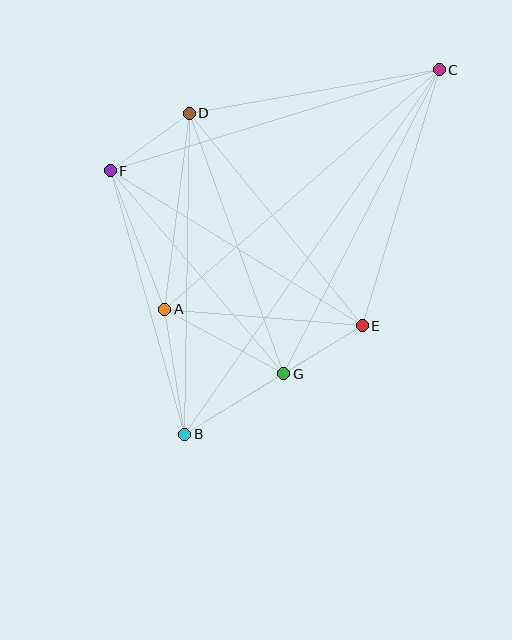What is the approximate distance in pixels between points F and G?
The distance between F and G is approximately 267 pixels.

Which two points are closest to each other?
Points E and G are closest to each other.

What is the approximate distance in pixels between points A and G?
The distance between A and G is approximately 136 pixels.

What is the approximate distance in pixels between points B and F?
The distance between B and F is approximately 273 pixels.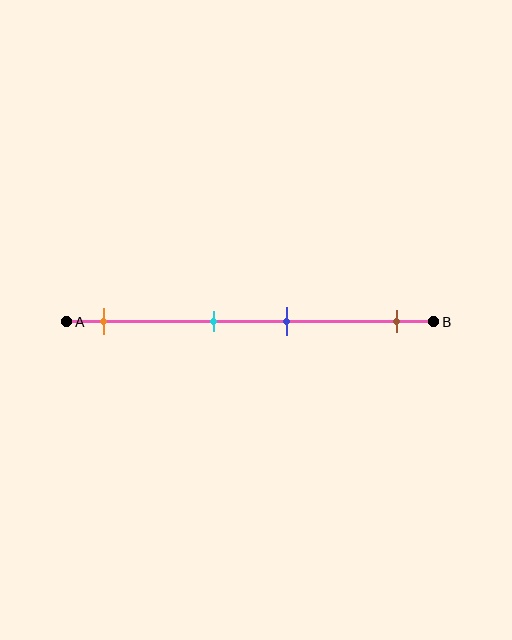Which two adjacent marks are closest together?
The cyan and blue marks are the closest adjacent pair.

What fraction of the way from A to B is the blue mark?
The blue mark is approximately 60% (0.6) of the way from A to B.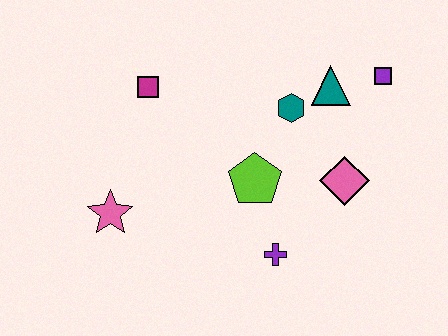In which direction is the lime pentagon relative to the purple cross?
The lime pentagon is above the purple cross.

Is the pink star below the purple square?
Yes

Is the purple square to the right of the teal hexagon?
Yes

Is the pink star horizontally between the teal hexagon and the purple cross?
No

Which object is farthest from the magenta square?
The purple square is farthest from the magenta square.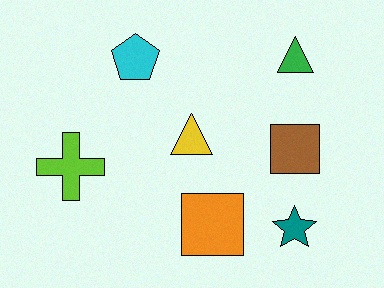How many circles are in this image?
There are no circles.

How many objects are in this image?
There are 7 objects.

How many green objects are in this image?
There is 1 green object.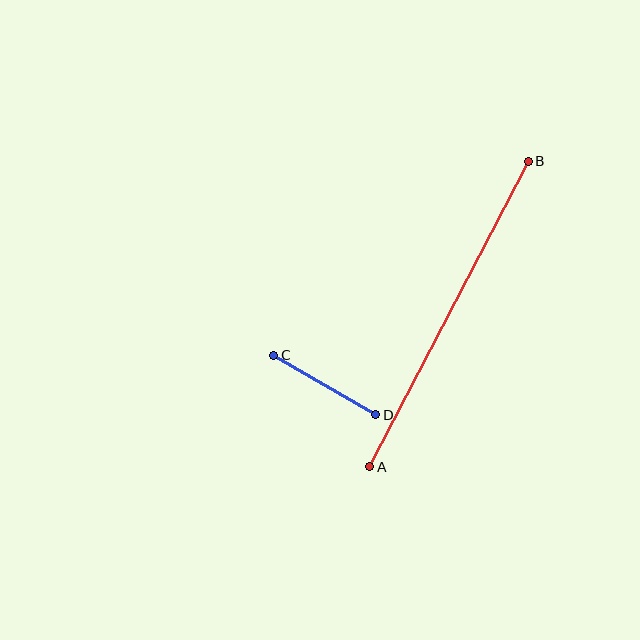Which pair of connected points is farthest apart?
Points A and B are farthest apart.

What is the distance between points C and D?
The distance is approximately 118 pixels.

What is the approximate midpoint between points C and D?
The midpoint is at approximately (325, 385) pixels.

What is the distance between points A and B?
The distance is approximately 344 pixels.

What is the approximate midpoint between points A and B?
The midpoint is at approximately (449, 314) pixels.